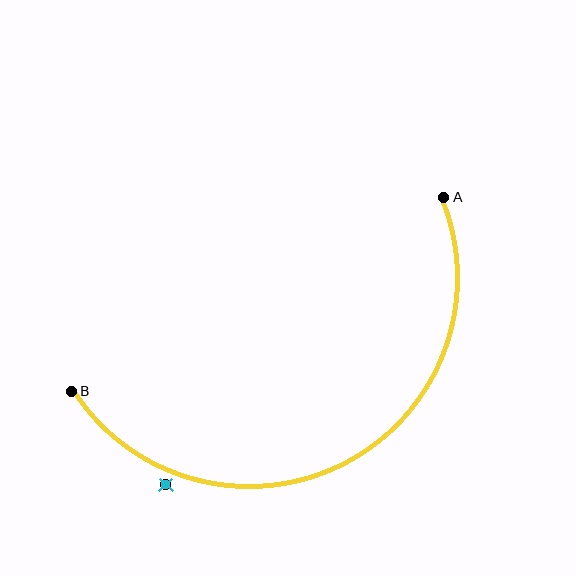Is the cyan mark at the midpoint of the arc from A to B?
No — the cyan mark does not lie on the arc at all. It sits slightly outside the curve.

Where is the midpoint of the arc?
The arc midpoint is the point on the curve farthest from the straight line joining A and B. It sits below that line.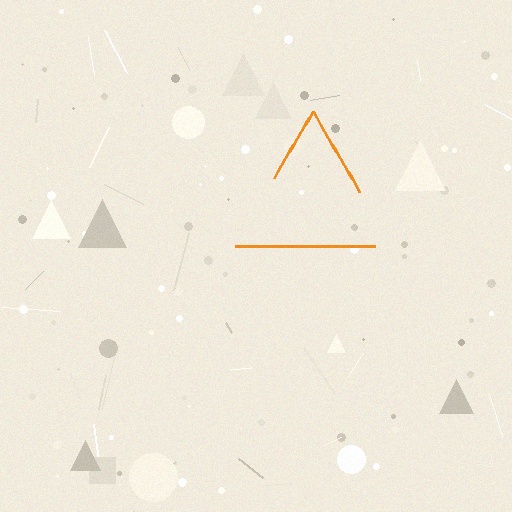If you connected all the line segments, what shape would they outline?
They would outline a triangle.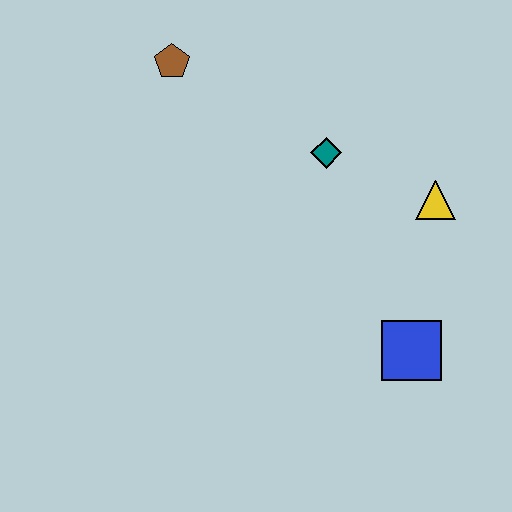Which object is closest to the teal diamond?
The yellow triangle is closest to the teal diamond.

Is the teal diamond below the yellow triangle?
No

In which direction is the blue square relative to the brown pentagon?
The blue square is below the brown pentagon.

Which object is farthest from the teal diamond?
The blue square is farthest from the teal diamond.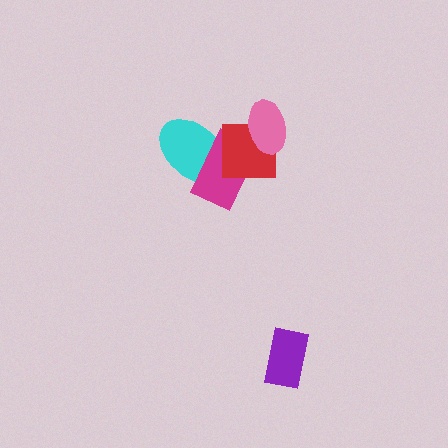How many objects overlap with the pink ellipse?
1 object overlaps with the pink ellipse.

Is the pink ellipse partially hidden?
No, no other shape covers it.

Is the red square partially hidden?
Yes, it is partially covered by another shape.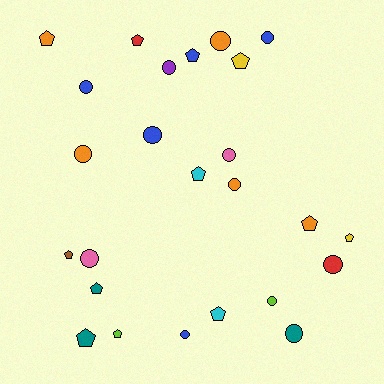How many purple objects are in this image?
There is 1 purple object.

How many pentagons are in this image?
There are 12 pentagons.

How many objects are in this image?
There are 25 objects.